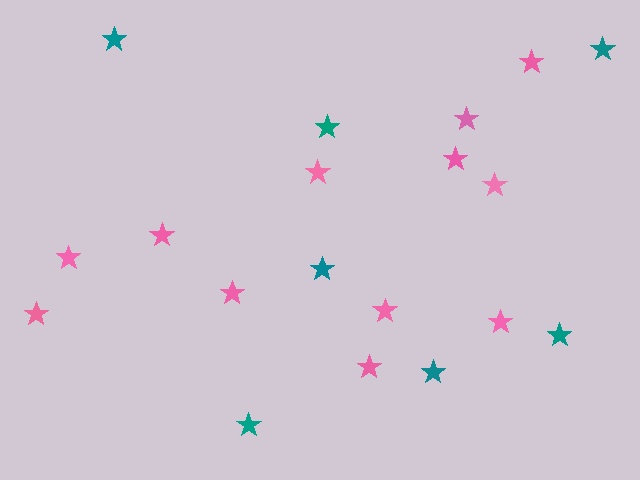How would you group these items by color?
There are 2 groups: one group of teal stars (7) and one group of pink stars (12).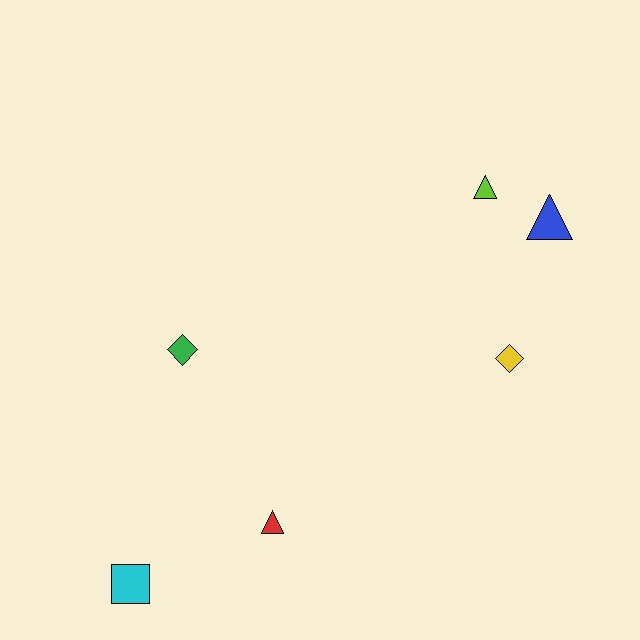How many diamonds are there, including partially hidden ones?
There are 2 diamonds.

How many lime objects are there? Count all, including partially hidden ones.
There is 1 lime object.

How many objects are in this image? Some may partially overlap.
There are 6 objects.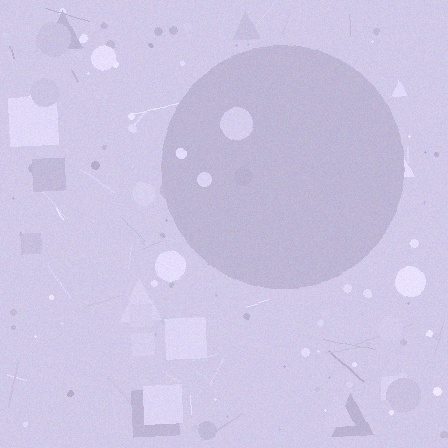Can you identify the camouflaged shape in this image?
The camouflaged shape is a circle.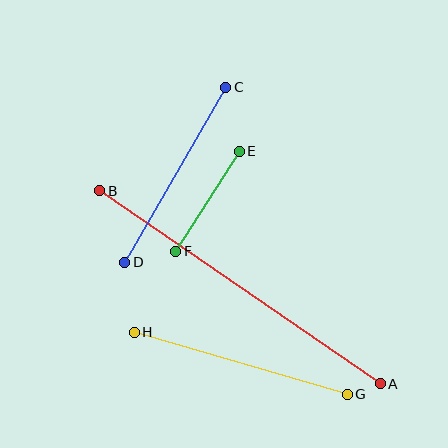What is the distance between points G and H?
The distance is approximately 222 pixels.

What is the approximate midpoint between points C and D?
The midpoint is at approximately (175, 175) pixels.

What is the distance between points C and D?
The distance is approximately 202 pixels.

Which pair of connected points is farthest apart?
Points A and B are farthest apart.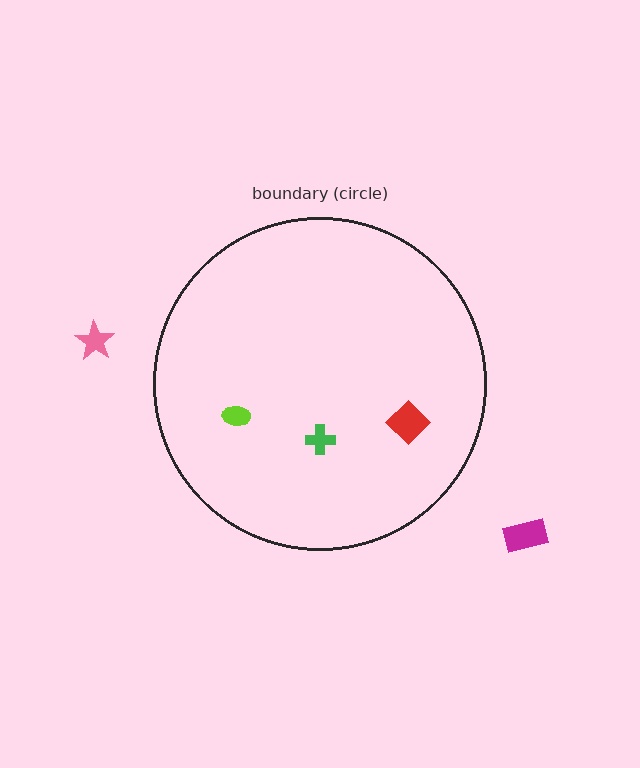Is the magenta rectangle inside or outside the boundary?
Outside.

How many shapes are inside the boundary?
3 inside, 2 outside.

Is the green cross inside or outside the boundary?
Inside.